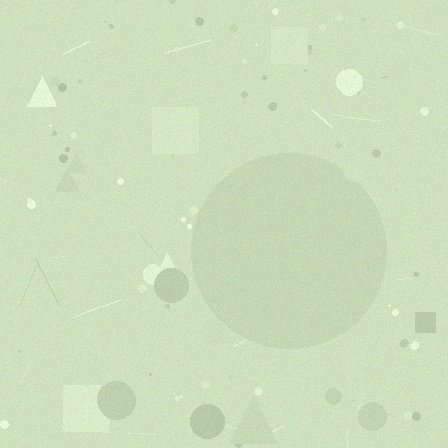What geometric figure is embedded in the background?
A circle is embedded in the background.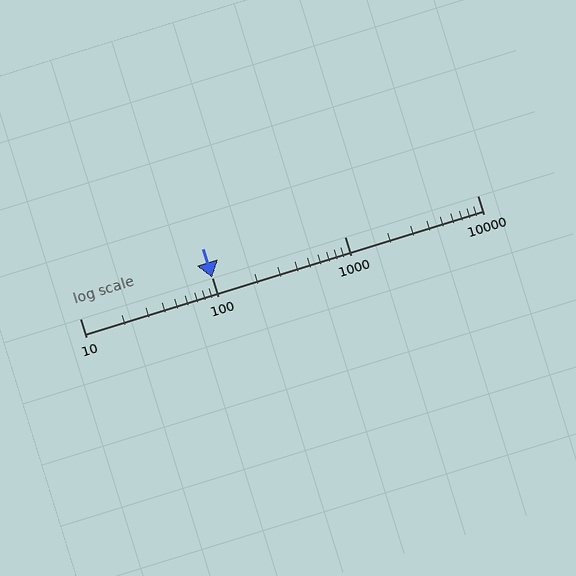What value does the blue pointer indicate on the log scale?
The pointer indicates approximately 100.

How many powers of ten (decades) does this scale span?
The scale spans 3 decades, from 10 to 10000.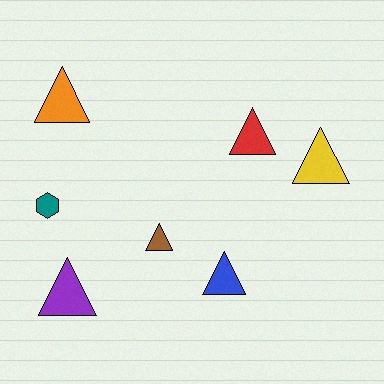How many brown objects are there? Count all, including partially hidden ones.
There is 1 brown object.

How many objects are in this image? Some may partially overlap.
There are 7 objects.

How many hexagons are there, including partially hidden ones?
There is 1 hexagon.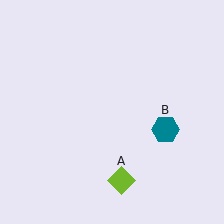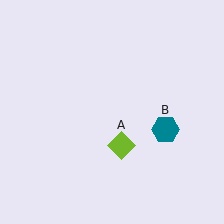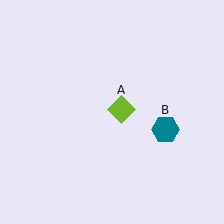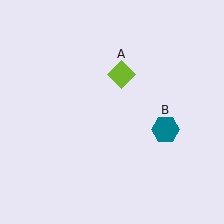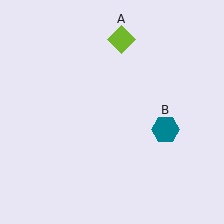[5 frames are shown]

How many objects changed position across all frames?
1 object changed position: lime diamond (object A).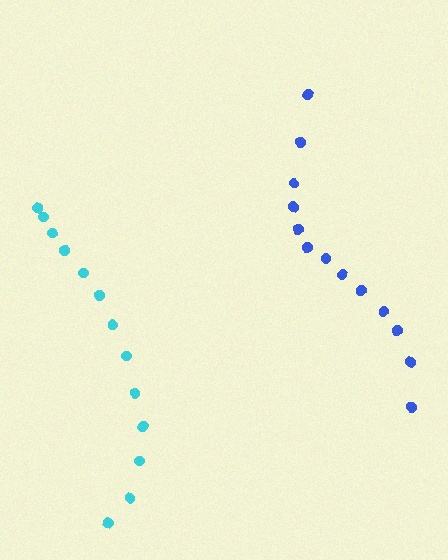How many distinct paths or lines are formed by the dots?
There are 2 distinct paths.